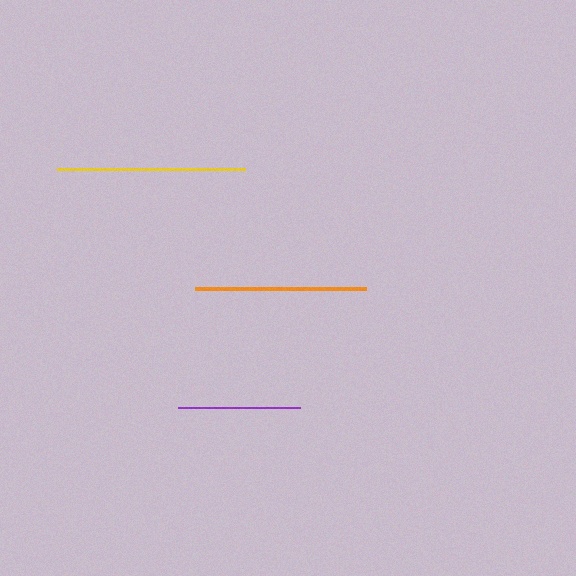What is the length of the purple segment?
The purple segment is approximately 123 pixels long.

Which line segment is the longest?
The yellow line is the longest at approximately 188 pixels.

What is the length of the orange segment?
The orange segment is approximately 171 pixels long.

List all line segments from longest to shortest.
From longest to shortest: yellow, orange, purple.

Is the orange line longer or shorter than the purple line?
The orange line is longer than the purple line.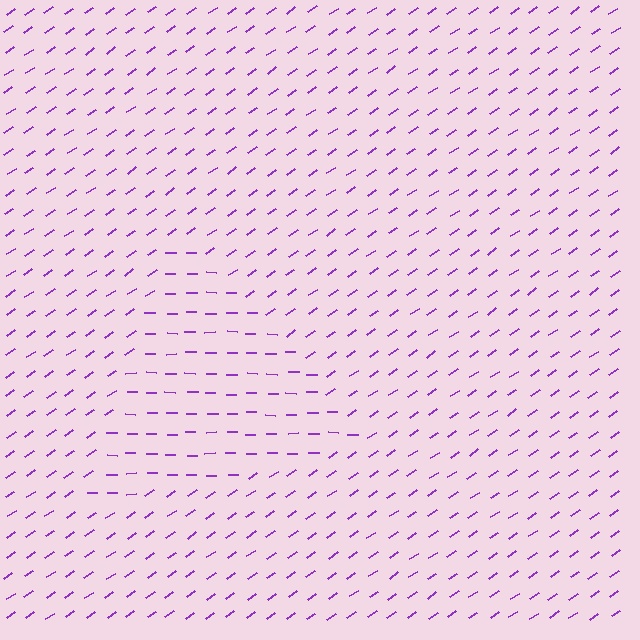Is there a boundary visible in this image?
Yes, there is a texture boundary formed by a change in line orientation.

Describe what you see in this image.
The image is filled with small purple line segments. A triangle region in the image has lines oriented differently from the surrounding lines, creating a visible texture boundary.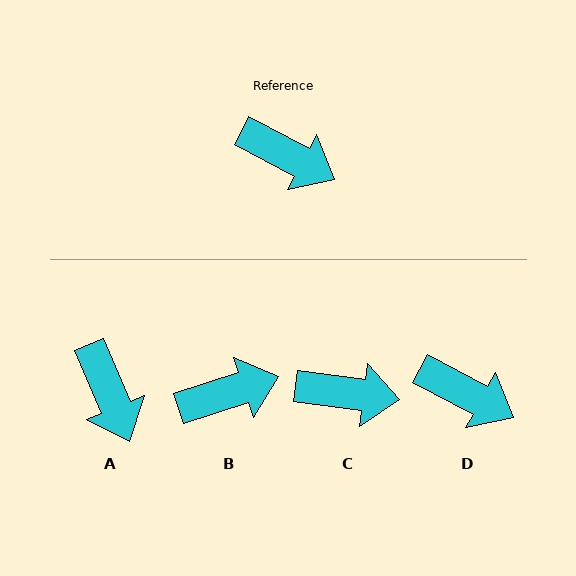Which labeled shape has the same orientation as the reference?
D.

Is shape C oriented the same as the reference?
No, it is off by about 20 degrees.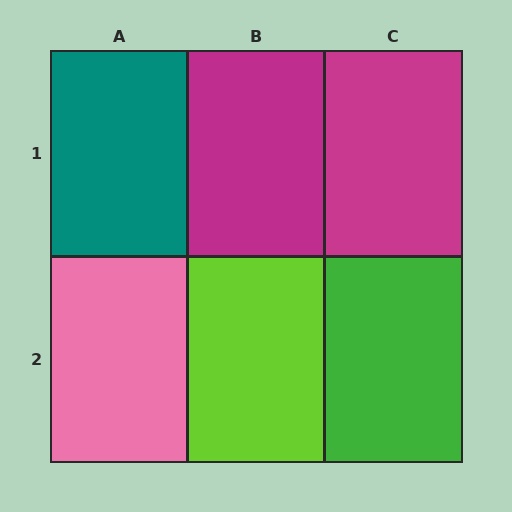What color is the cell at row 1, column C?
Magenta.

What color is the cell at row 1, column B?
Magenta.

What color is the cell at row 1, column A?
Teal.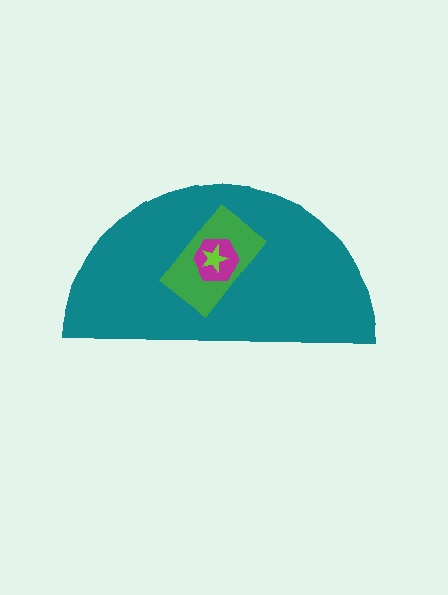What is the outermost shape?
The teal semicircle.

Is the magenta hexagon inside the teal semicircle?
Yes.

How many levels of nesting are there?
4.